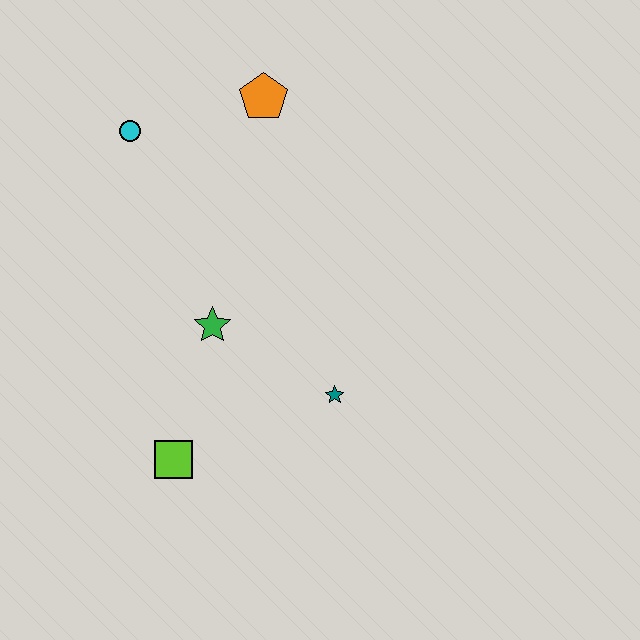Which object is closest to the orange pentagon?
The cyan circle is closest to the orange pentagon.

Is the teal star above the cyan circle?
No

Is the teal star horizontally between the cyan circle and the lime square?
No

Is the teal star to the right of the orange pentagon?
Yes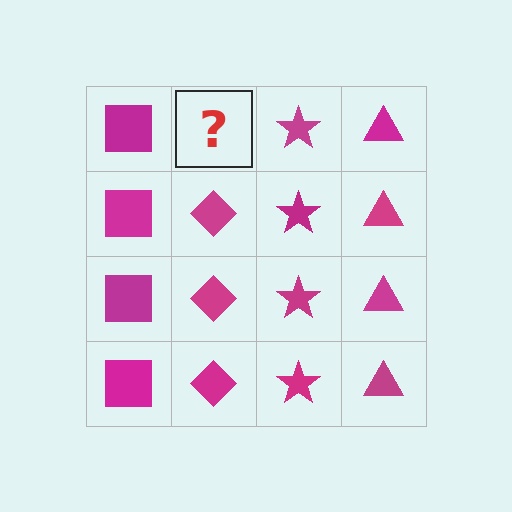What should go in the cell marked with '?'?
The missing cell should contain a magenta diamond.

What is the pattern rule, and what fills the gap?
The rule is that each column has a consistent shape. The gap should be filled with a magenta diamond.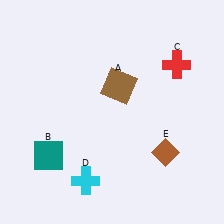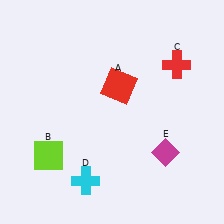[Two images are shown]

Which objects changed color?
A changed from brown to red. B changed from teal to lime. E changed from brown to magenta.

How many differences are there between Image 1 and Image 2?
There are 3 differences between the two images.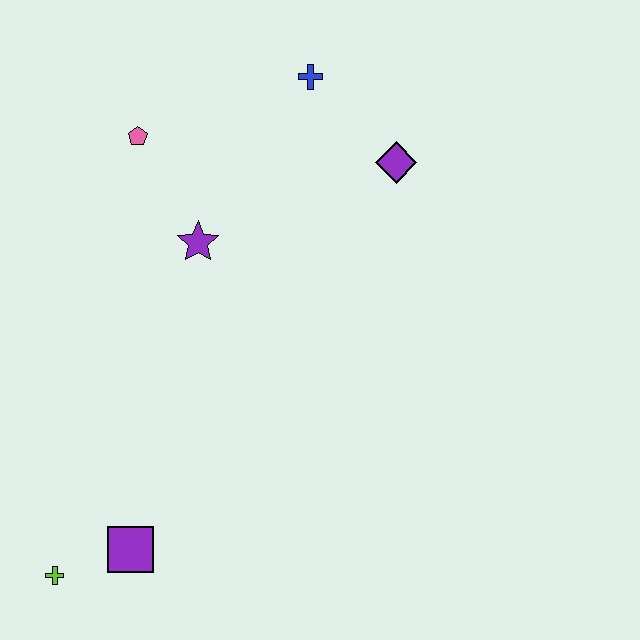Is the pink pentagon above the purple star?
Yes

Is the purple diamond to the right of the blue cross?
Yes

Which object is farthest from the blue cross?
The lime cross is farthest from the blue cross.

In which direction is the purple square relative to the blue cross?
The purple square is below the blue cross.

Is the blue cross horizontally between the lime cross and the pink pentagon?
No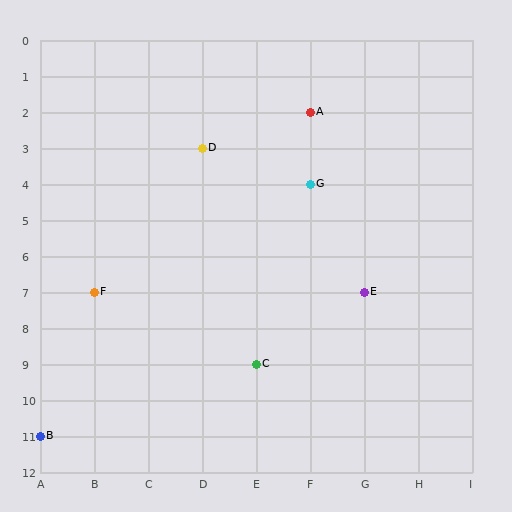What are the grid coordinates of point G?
Point G is at grid coordinates (F, 4).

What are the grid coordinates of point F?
Point F is at grid coordinates (B, 7).